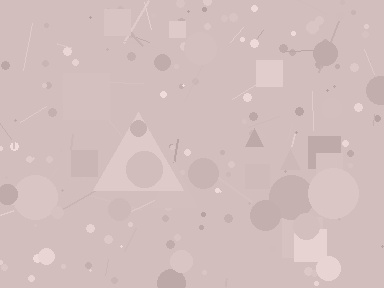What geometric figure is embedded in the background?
A triangle is embedded in the background.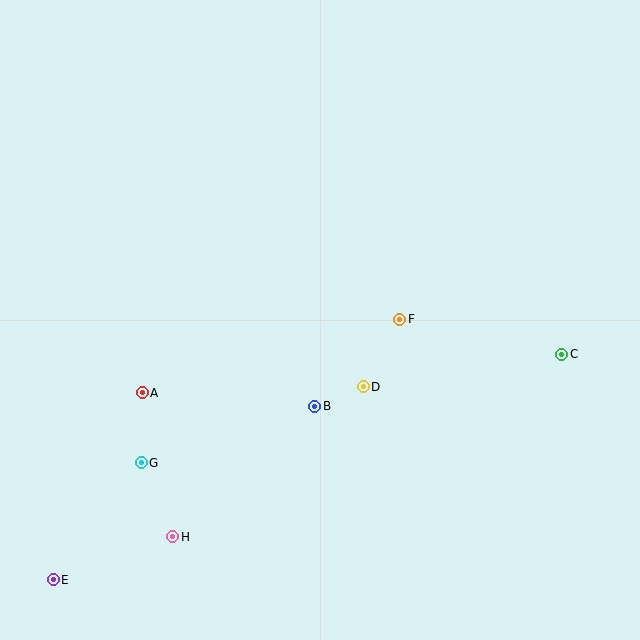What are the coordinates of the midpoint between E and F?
The midpoint between E and F is at (227, 450).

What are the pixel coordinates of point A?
Point A is at (142, 393).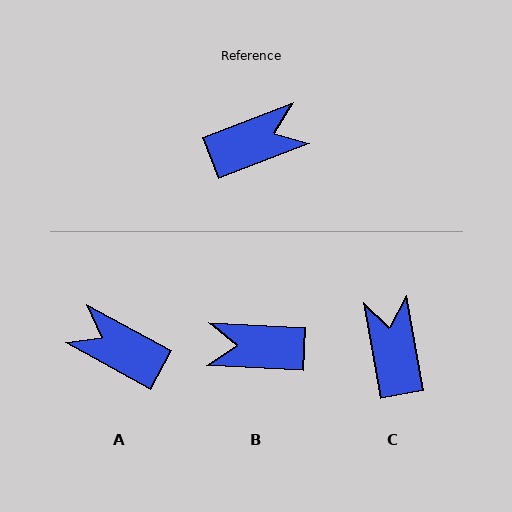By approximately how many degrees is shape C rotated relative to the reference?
Approximately 79 degrees counter-clockwise.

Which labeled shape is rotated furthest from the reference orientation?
B, about 156 degrees away.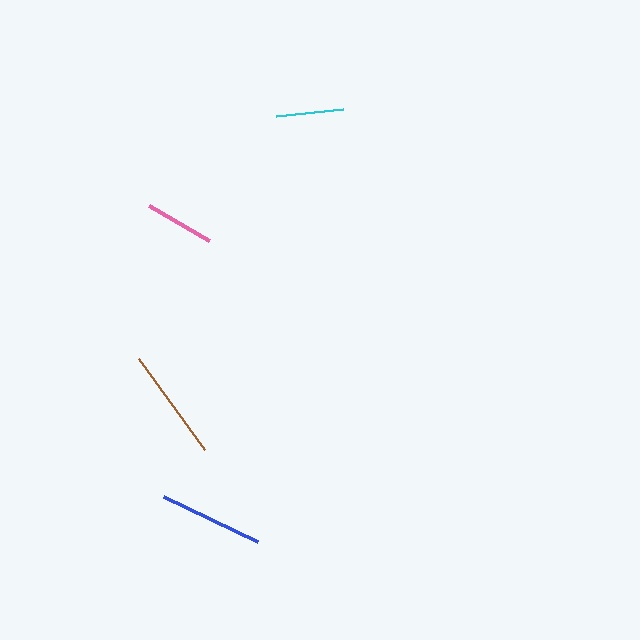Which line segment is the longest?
The brown line is the longest at approximately 112 pixels.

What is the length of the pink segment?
The pink segment is approximately 69 pixels long.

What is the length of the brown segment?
The brown segment is approximately 112 pixels long.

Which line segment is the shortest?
The cyan line is the shortest at approximately 67 pixels.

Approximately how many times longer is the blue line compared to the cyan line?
The blue line is approximately 1.6 times the length of the cyan line.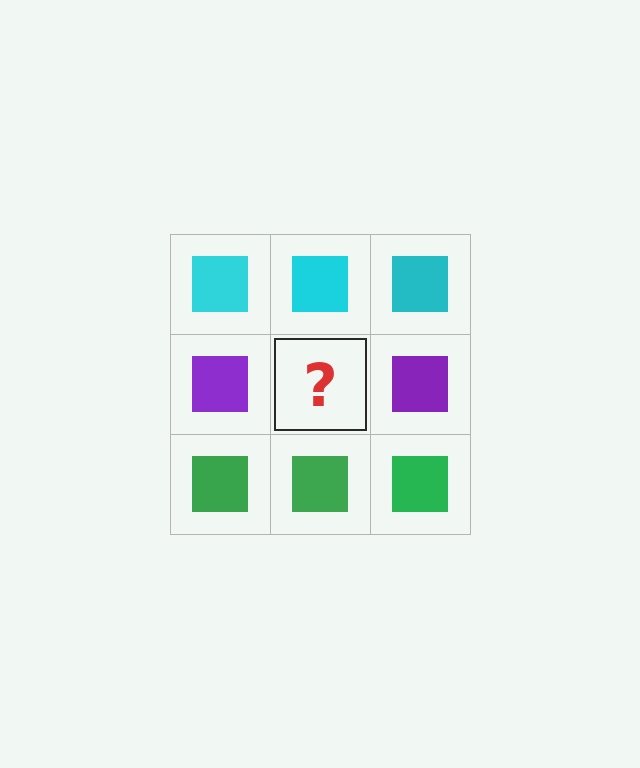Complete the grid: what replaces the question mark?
The question mark should be replaced with a purple square.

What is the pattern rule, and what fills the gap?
The rule is that each row has a consistent color. The gap should be filled with a purple square.